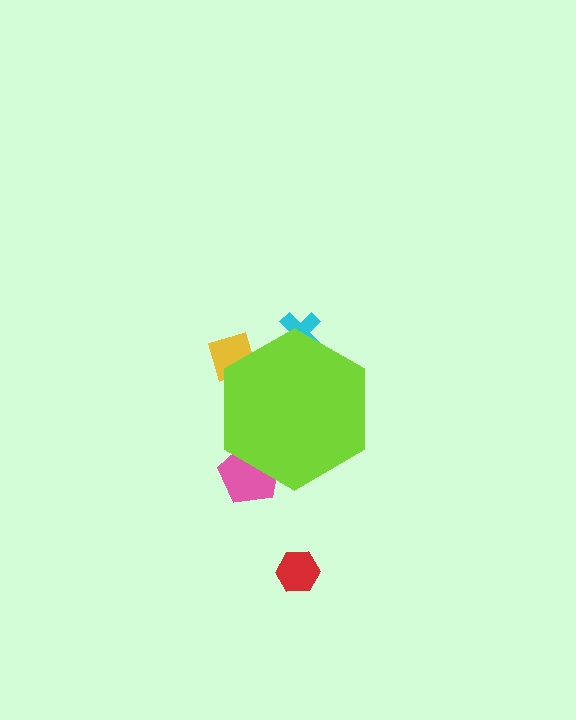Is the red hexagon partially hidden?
No, the red hexagon is fully visible.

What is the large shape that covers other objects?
A lime hexagon.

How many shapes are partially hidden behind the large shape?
3 shapes are partially hidden.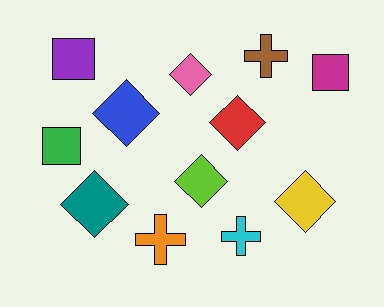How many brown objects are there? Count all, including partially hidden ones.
There is 1 brown object.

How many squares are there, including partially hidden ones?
There are 3 squares.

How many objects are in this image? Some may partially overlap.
There are 12 objects.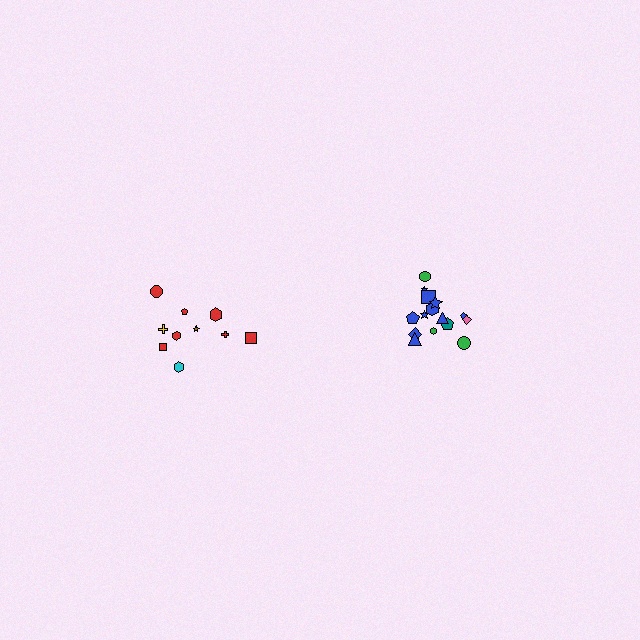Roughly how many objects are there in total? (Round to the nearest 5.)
Roughly 25 objects in total.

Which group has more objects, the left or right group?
The right group.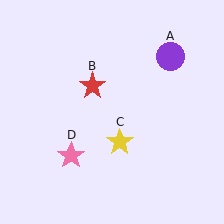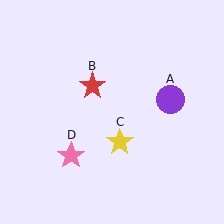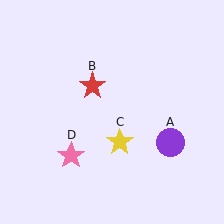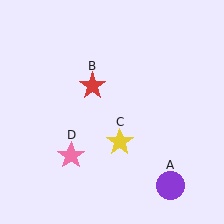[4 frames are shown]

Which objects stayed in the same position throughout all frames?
Red star (object B) and yellow star (object C) and pink star (object D) remained stationary.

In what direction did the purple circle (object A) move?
The purple circle (object A) moved down.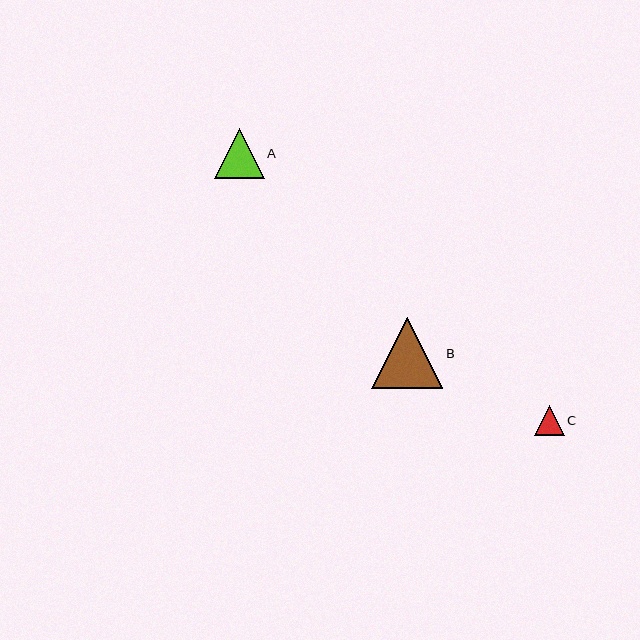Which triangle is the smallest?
Triangle C is the smallest with a size of approximately 30 pixels.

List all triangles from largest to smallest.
From largest to smallest: B, A, C.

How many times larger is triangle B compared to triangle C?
Triangle B is approximately 2.4 times the size of triangle C.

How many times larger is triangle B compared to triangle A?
Triangle B is approximately 1.4 times the size of triangle A.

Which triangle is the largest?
Triangle B is the largest with a size of approximately 71 pixels.